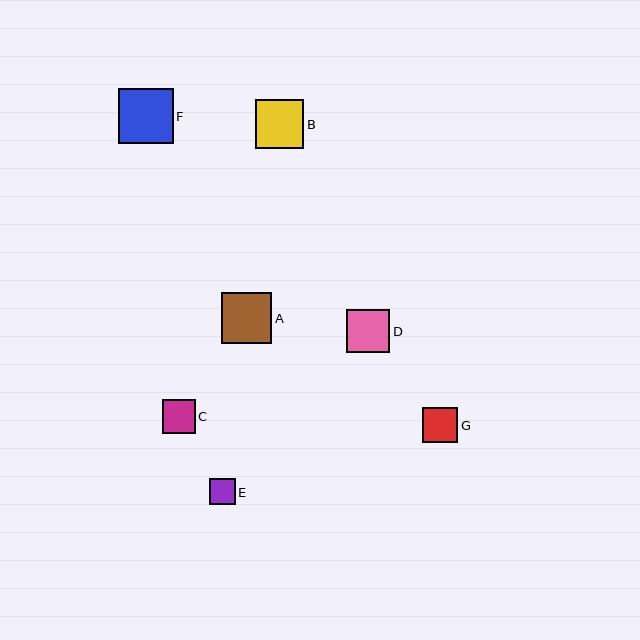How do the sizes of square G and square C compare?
Square G and square C are approximately the same size.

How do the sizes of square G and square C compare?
Square G and square C are approximately the same size.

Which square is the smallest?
Square E is the smallest with a size of approximately 25 pixels.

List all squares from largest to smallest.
From largest to smallest: F, A, B, D, G, C, E.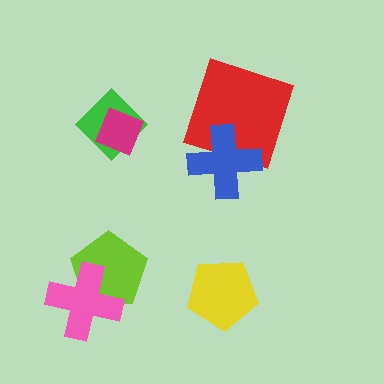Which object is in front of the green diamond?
The magenta diamond is in front of the green diamond.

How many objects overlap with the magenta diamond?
1 object overlaps with the magenta diamond.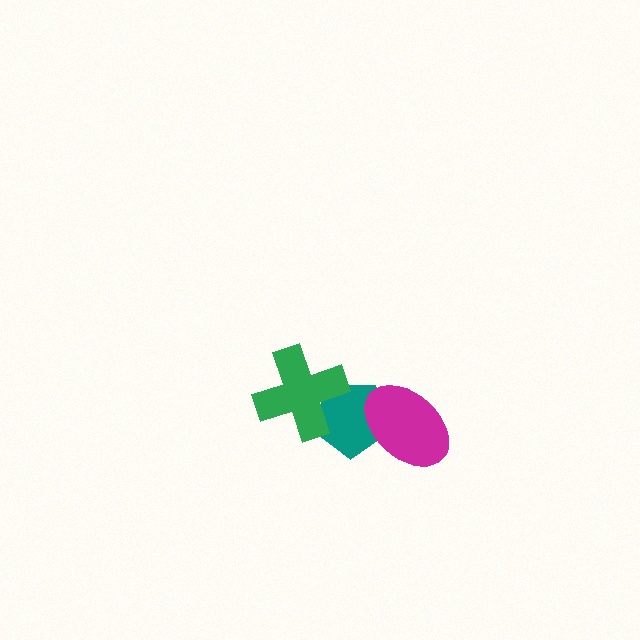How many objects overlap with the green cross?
1 object overlaps with the green cross.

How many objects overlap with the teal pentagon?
2 objects overlap with the teal pentagon.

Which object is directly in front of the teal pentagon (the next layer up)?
The green cross is directly in front of the teal pentagon.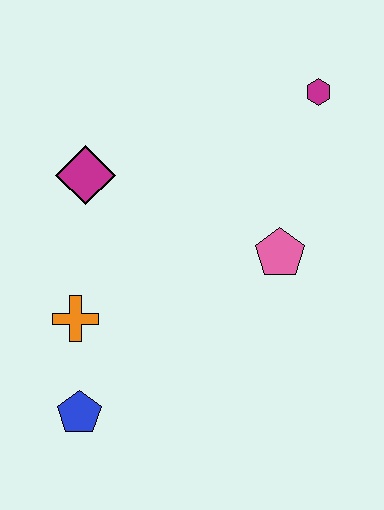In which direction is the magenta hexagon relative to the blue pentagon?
The magenta hexagon is above the blue pentagon.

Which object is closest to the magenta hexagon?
The pink pentagon is closest to the magenta hexagon.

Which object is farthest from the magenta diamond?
The magenta hexagon is farthest from the magenta diamond.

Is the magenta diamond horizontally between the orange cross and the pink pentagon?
Yes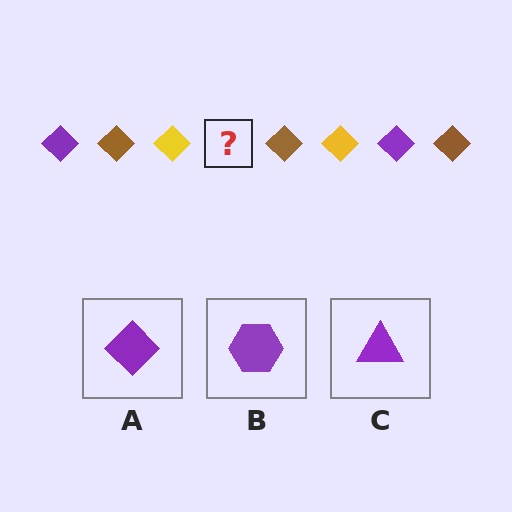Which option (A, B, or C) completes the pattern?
A.